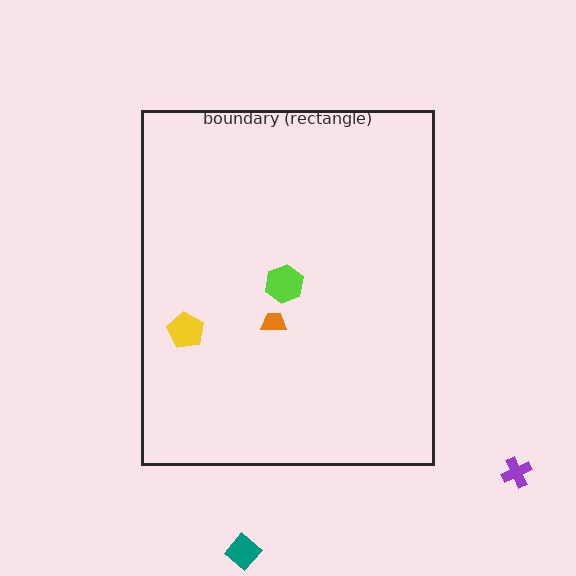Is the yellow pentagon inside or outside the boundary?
Inside.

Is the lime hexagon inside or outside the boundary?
Inside.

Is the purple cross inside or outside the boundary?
Outside.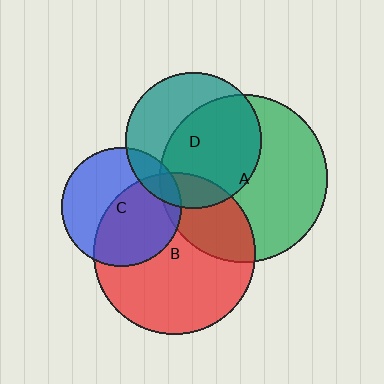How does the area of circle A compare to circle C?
Approximately 2.0 times.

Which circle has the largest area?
Circle A (green).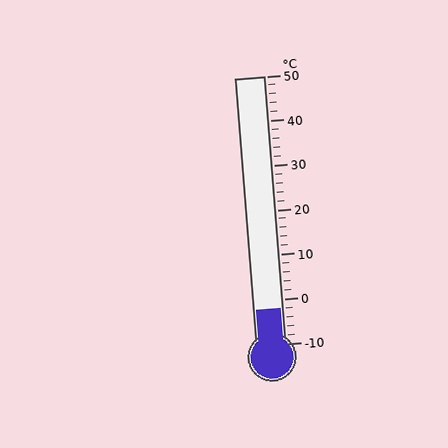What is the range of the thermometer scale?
The thermometer scale ranges from -10°C to 50°C.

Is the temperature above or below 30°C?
The temperature is below 30°C.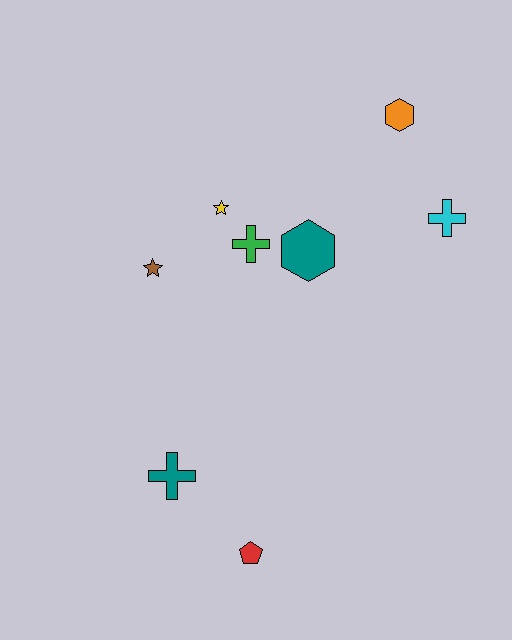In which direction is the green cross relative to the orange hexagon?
The green cross is to the left of the orange hexagon.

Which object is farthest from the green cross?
The red pentagon is farthest from the green cross.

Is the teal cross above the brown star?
No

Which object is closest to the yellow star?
The green cross is closest to the yellow star.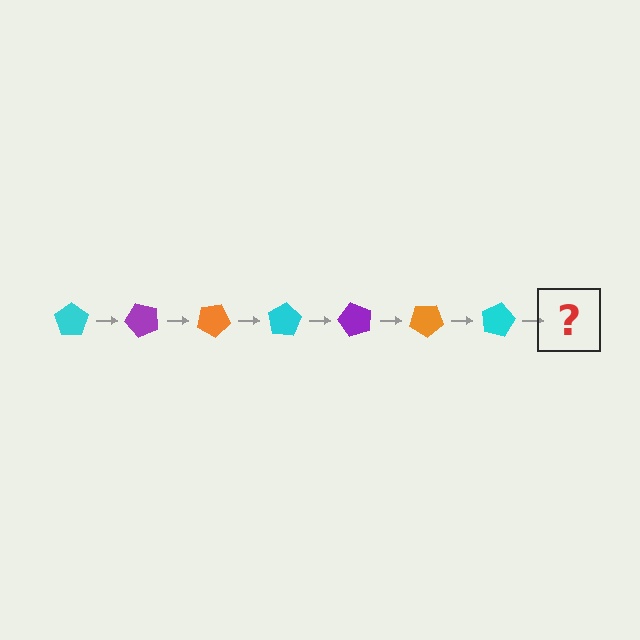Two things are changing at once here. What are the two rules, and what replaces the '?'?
The two rules are that it rotates 50 degrees each step and the color cycles through cyan, purple, and orange. The '?' should be a purple pentagon, rotated 350 degrees from the start.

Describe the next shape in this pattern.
It should be a purple pentagon, rotated 350 degrees from the start.